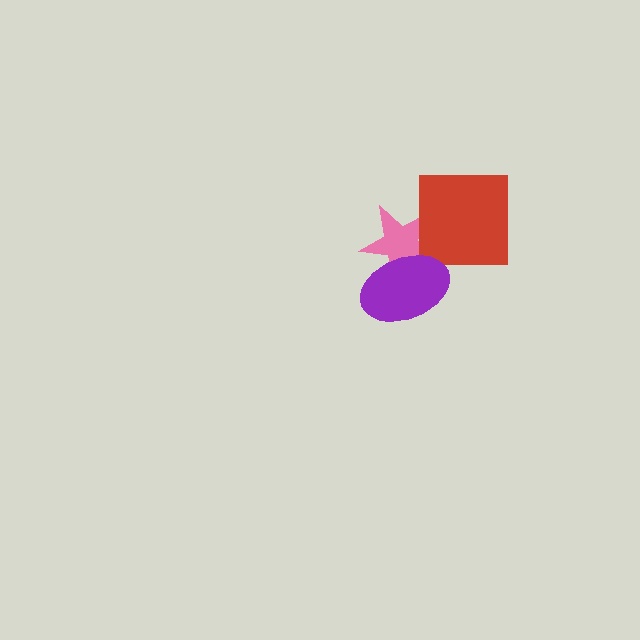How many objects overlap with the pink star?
2 objects overlap with the pink star.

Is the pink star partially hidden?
Yes, it is partially covered by another shape.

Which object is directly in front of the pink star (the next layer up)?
The red square is directly in front of the pink star.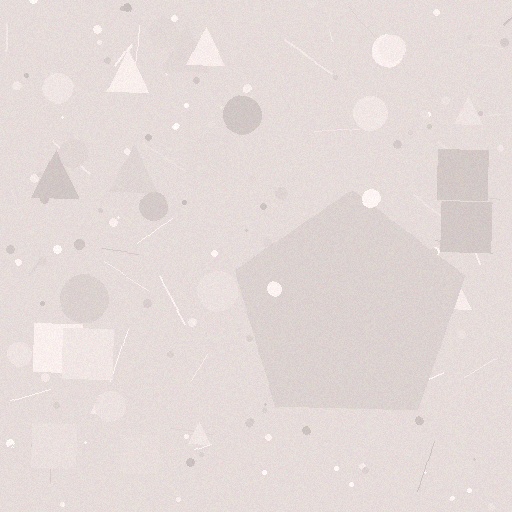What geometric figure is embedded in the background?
A pentagon is embedded in the background.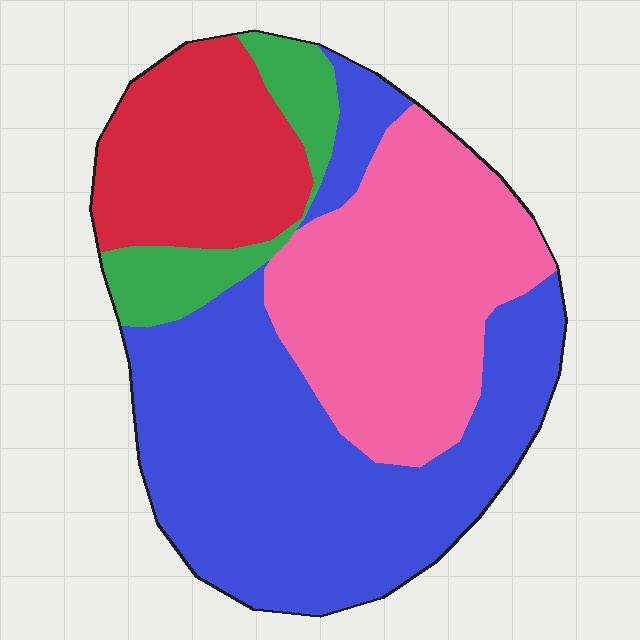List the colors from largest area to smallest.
From largest to smallest: blue, pink, red, green.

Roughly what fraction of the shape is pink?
Pink covers roughly 30% of the shape.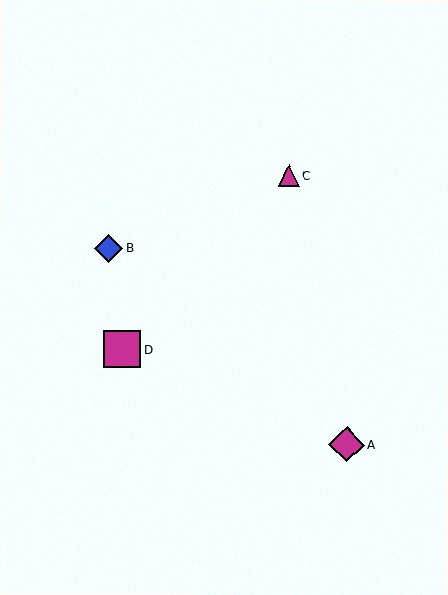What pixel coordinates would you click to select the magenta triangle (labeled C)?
Click at (289, 176) to select the magenta triangle C.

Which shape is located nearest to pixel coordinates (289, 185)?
The magenta triangle (labeled C) at (289, 176) is nearest to that location.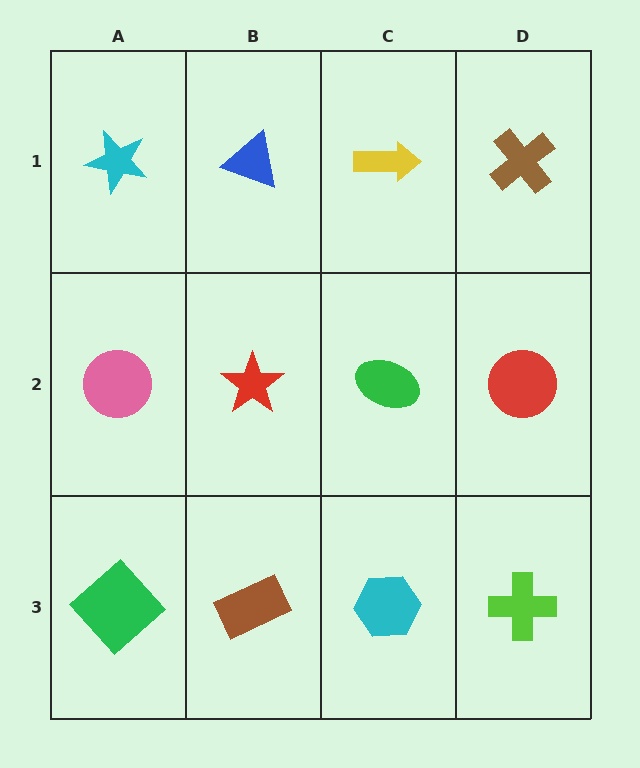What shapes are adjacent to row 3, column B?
A red star (row 2, column B), a green diamond (row 3, column A), a cyan hexagon (row 3, column C).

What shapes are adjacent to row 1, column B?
A red star (row 2, column B), a cyan star (row 1, column A), a yellow arrow (row 1, column C).